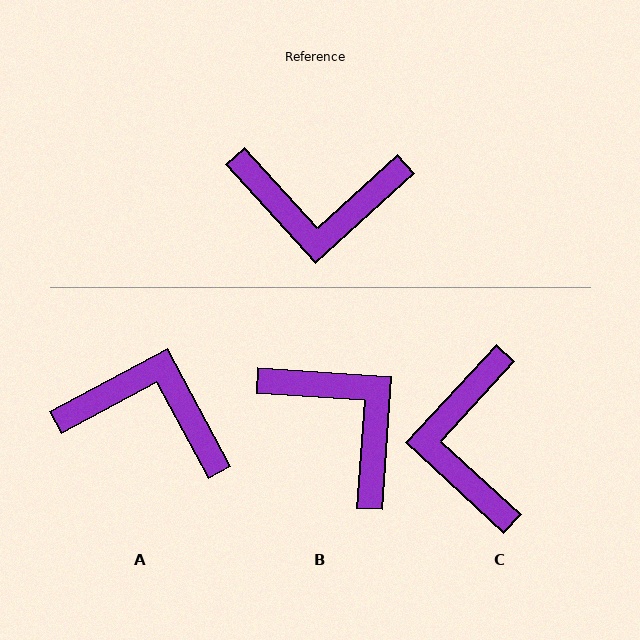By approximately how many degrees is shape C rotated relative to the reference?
Approximately 85 degrees clockwise.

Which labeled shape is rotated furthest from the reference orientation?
A, about 166 degrees away.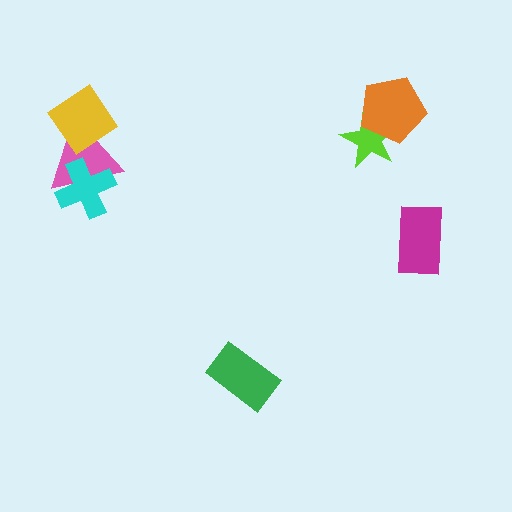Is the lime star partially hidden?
Yes, it is partially covered by another shape.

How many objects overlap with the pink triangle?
2 objects overlap with the pink triangle.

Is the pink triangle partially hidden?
Yes, it is partially covered by another shape.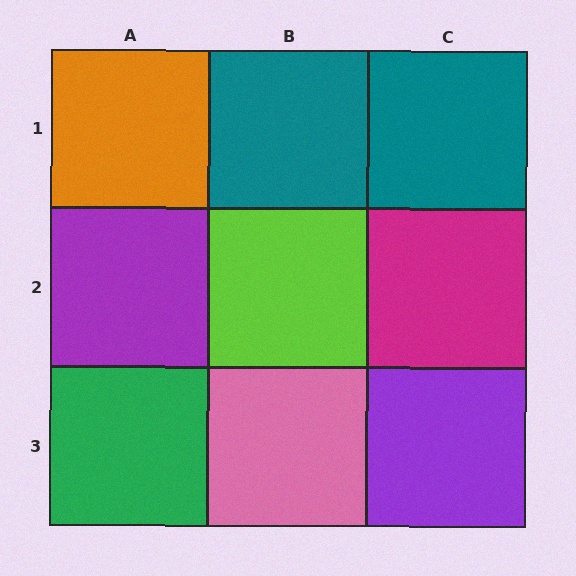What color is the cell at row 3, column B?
Pink.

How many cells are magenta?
1 cell is magenta.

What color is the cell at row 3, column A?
Green.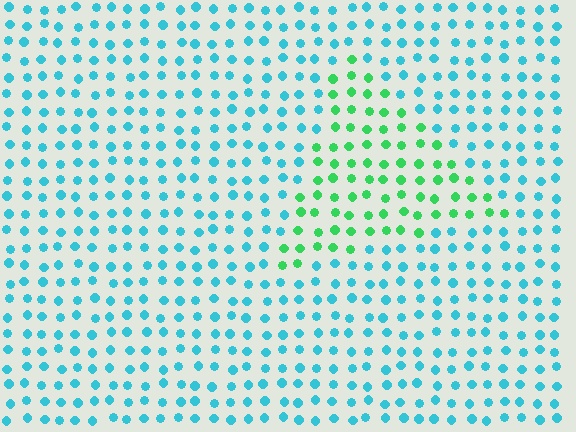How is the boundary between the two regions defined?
The boundary is defined purely by a slight shift in hue (about 52 degrees). Spacing, size, and orientation are identical on both sides.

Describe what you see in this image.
The image is filled with small cyan elements in a uniform arrangement. A triangle-shaped region is visible where the elements are tinted to a slightly different hue, forming a subtle color boundary.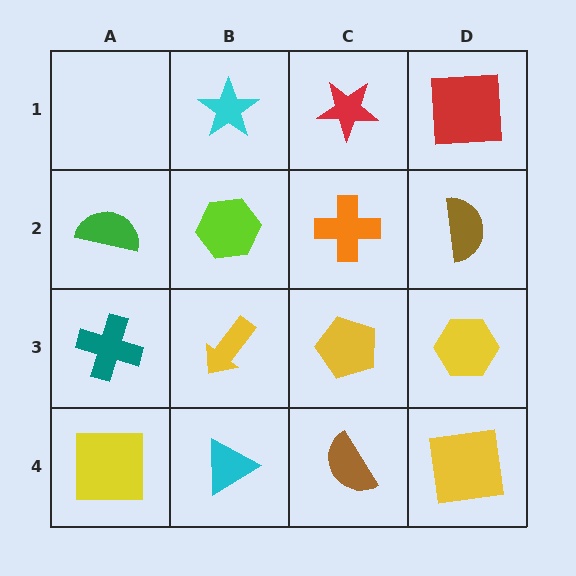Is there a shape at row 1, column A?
No, that cell is empty.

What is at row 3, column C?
A yellow pentagon.